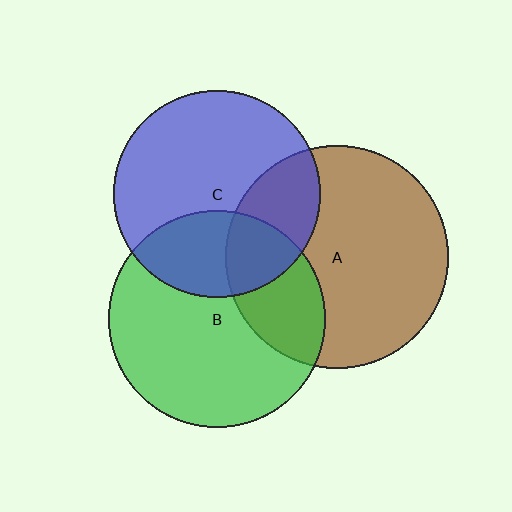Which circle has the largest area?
Circle A (brown).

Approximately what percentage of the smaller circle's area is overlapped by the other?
Approximately 25%.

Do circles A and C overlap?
Yes.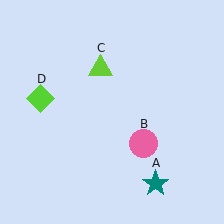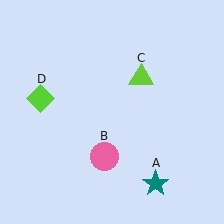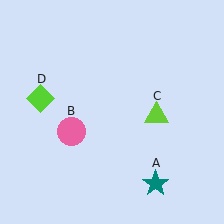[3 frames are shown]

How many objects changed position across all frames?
2 objects changed position: pink circle (object B), lime triangle (object C).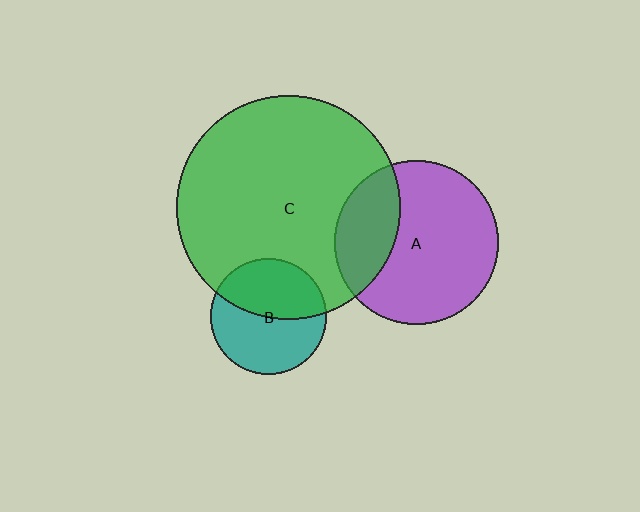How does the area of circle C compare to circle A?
Approximately 1.9 times.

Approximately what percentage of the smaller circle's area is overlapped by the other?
Approximately 30%.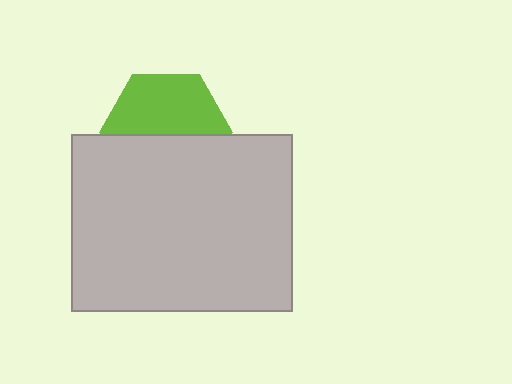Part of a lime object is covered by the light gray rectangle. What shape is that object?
It is a hexagon.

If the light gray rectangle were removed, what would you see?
You would see the complete lime hexagon.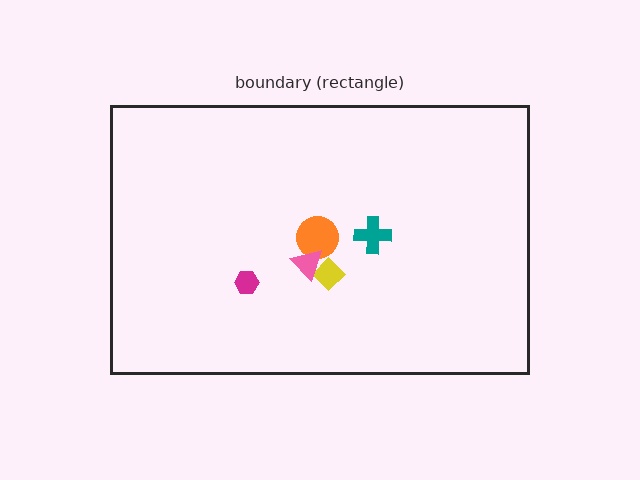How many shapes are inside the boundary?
5 inside, 0 outside.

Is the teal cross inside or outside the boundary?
Inside.